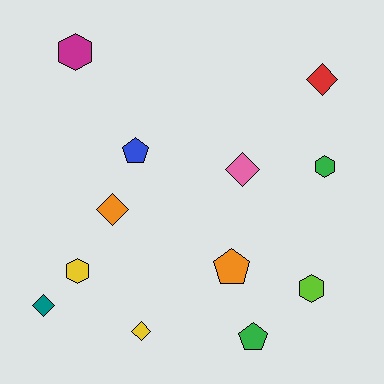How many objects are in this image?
There are 12 objects.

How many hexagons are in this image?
There are 4 hexagons.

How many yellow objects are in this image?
There are 2 yellow objects.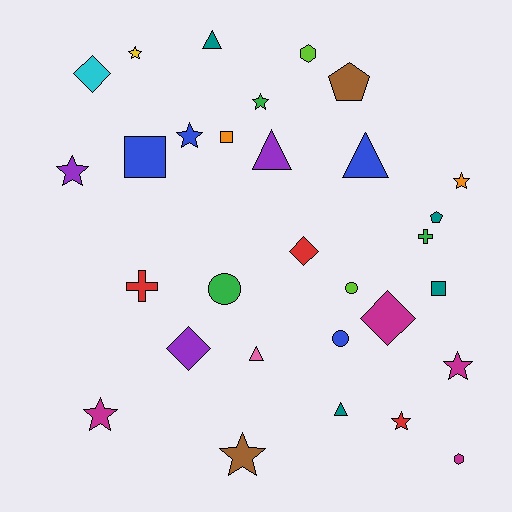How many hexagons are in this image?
There are 2 hexagons.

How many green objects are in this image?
There are 3 green objects.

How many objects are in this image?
There are 30 objects.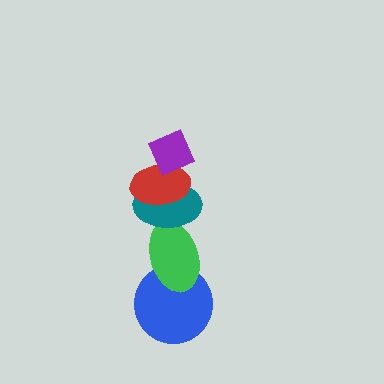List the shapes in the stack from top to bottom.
From top to bottom: the purple diamond, the red ellipse, the teal ellipse, the green ellipse, the blue circle.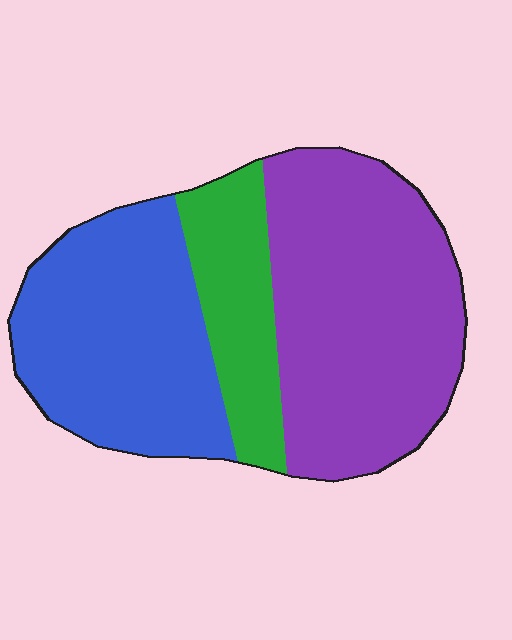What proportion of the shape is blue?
Blue takes up about three eighths (3/8) of the shape.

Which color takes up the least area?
Green, at roughly 20%.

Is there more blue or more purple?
Purple.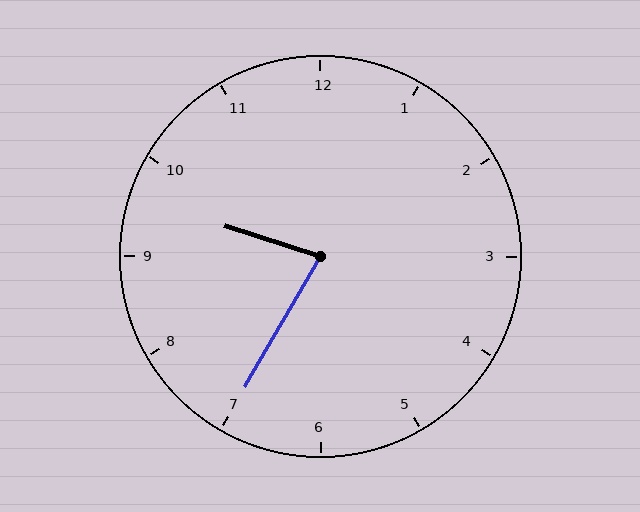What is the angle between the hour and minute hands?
Approximately 78 degrees.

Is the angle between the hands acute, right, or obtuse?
It is acute.